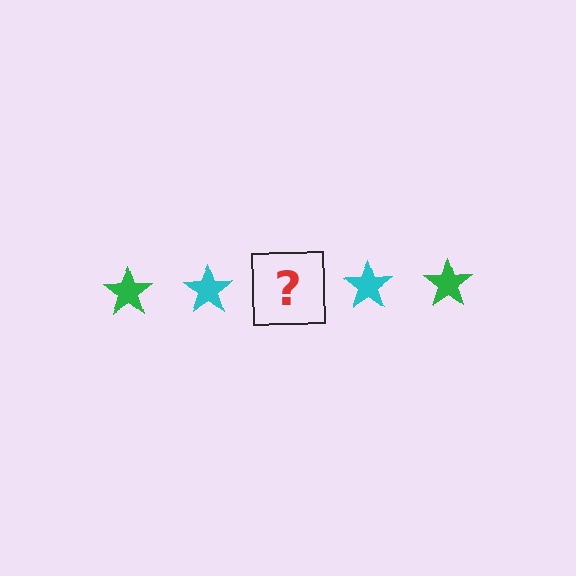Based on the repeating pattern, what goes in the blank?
The blank should be a green star.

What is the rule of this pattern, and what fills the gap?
The rule is that the pattern cycles through green, cyan stars. The gap should be filled with a green star.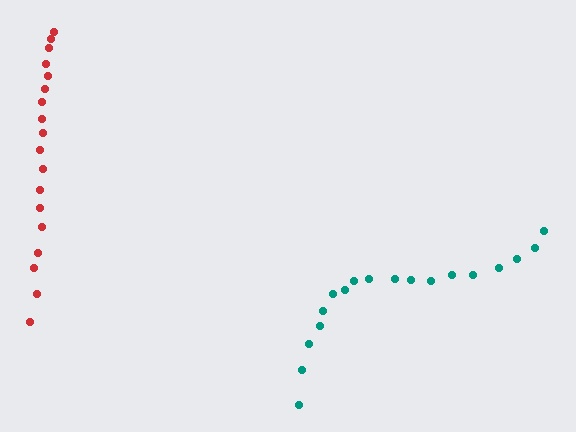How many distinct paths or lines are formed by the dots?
There are 2 distinct paths.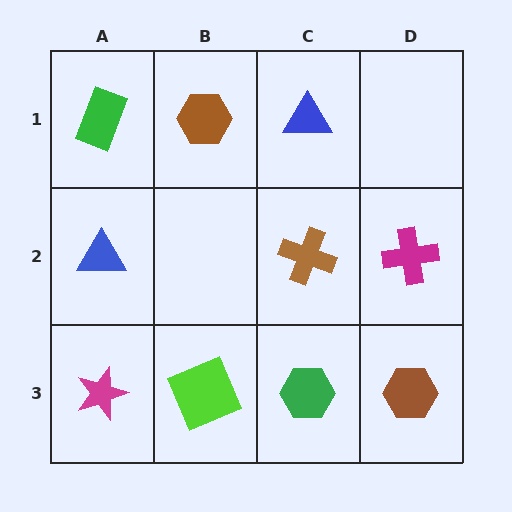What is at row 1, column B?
A brown hexagon.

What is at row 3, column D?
A brown hexagon.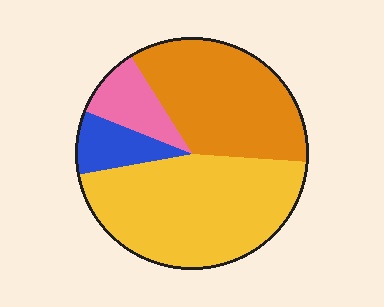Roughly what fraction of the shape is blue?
Blue takes up about one tenth (1/10) of the shape.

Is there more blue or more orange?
Orange.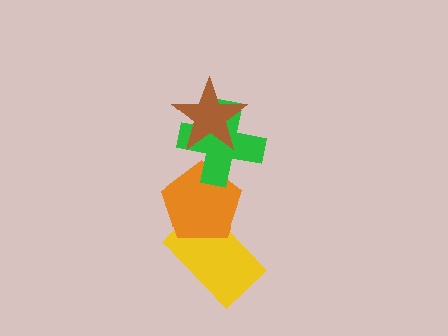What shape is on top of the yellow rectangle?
The orange pentagon is on top of the yellow rectangle.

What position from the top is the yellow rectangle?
The yellow rectangle is 4th from the top.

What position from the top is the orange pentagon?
The orange pentagon is 3rd from the top.